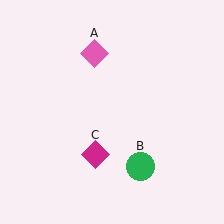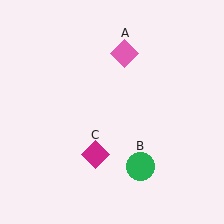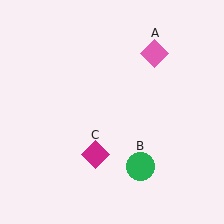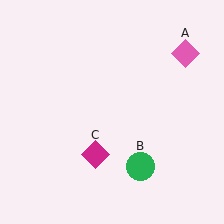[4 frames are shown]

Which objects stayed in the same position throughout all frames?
Green circle (object B) and magenta diamond (object C) remained stationary.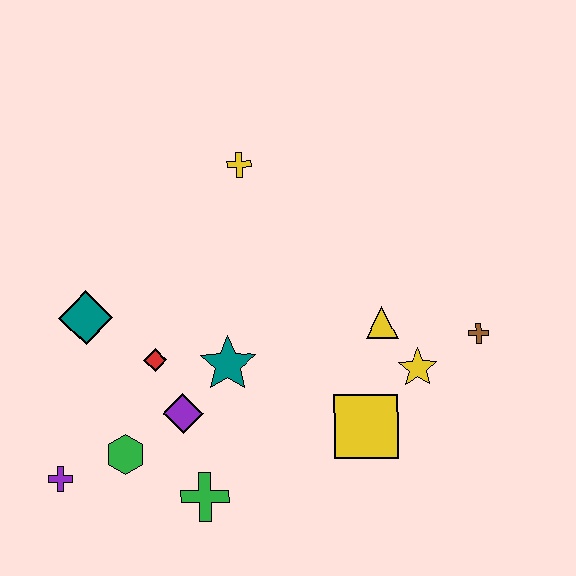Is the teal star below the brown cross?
Yes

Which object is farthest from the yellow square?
The purple cross is farthest from the yellow square.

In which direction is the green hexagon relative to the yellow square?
The green hexagon is to the left of the yellow square.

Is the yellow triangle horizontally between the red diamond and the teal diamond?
No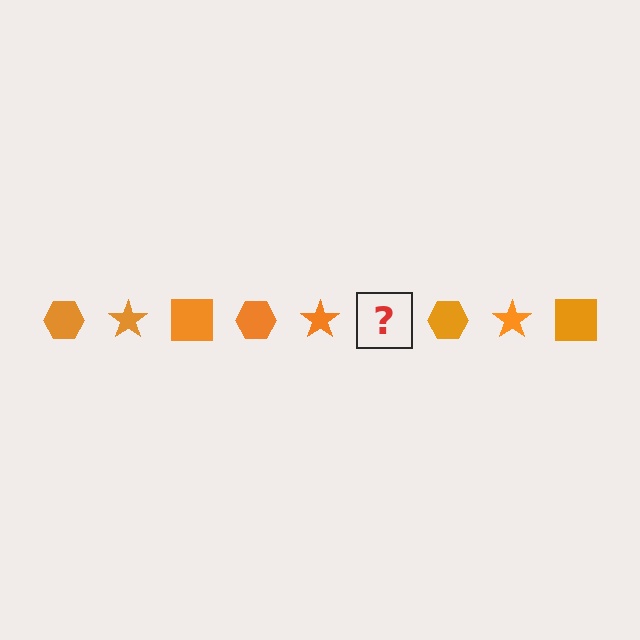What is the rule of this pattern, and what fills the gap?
The rule is that the pattern cycles through hexagon, star, square shapes in orange. The gap should be filled with an orange square.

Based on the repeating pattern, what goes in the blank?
The blank should be an orange square.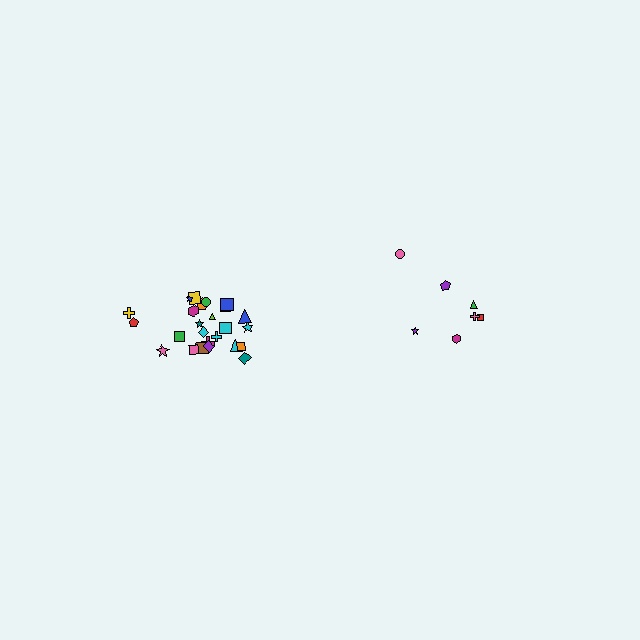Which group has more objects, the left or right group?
The left group.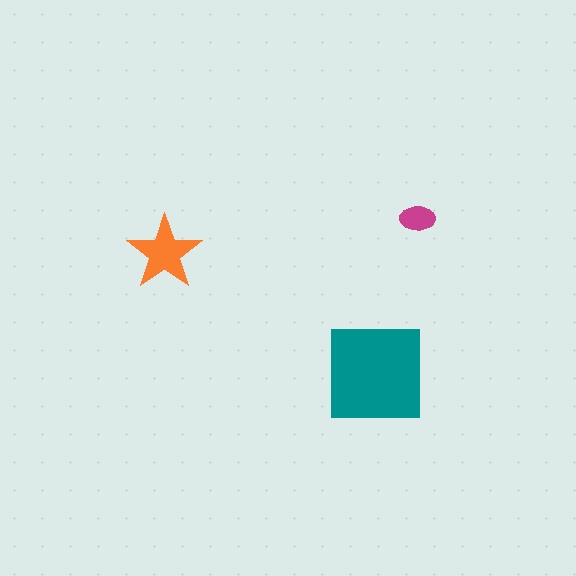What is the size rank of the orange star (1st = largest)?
2nd.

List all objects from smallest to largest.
The magenta ellipse, the orange star, the teal square.